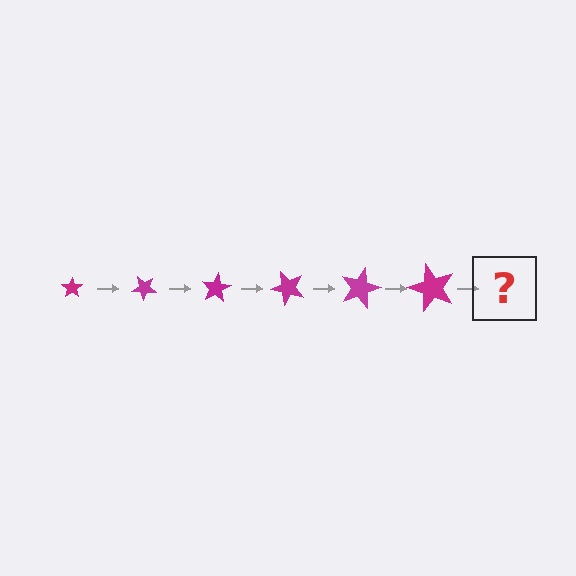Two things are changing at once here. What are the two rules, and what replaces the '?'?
The two rules are that the star grows larger each step and it rotates 40 degrees each step. The '?' should be a star, larger than the previous one and rotated 240 degrees from the start.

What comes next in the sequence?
The next element should be a star, larger than the previous one and rotated 240 degrees from the start.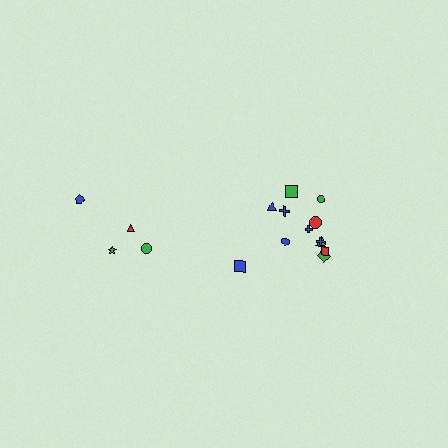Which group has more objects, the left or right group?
The right group.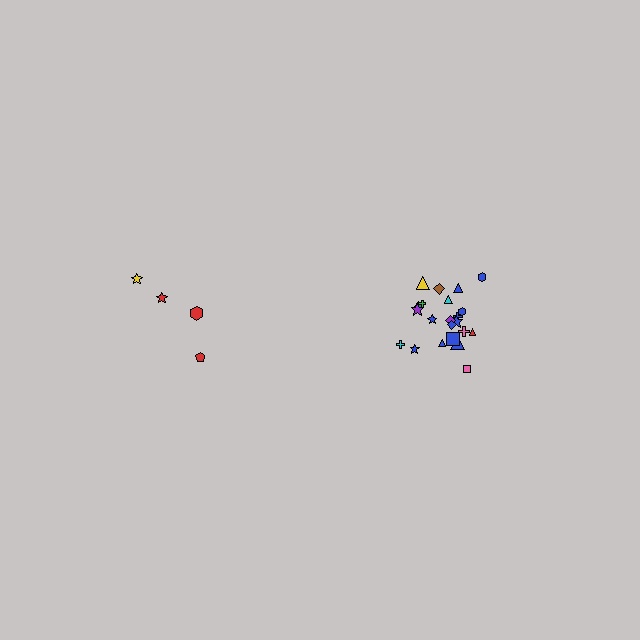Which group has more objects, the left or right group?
The right group.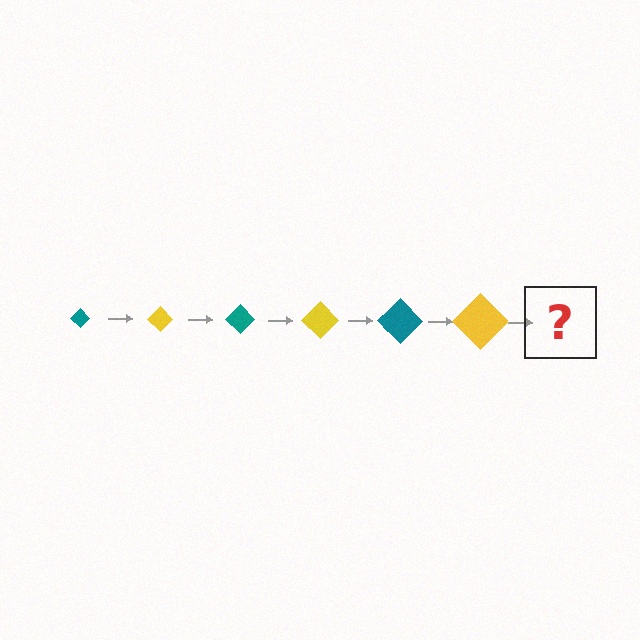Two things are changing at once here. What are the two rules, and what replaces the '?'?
The two rules are that the diamond grows larger each step and the color cycles through teal and yellow. The '?' should be a teal diamond, larger than the previous one.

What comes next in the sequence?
The next element should be a teal diamond, larger than the previous one.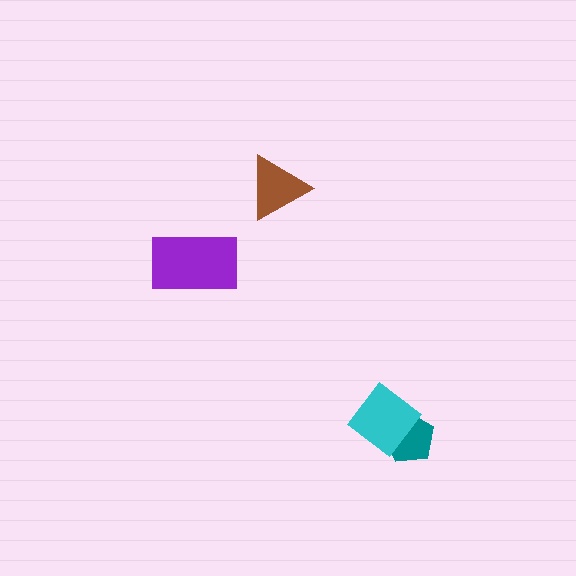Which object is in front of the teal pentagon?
The cyan diamond is in front of the teal pentagon.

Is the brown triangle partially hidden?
No, no other shape covers it.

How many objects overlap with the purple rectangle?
0 objects overlap with the purple rectangle.